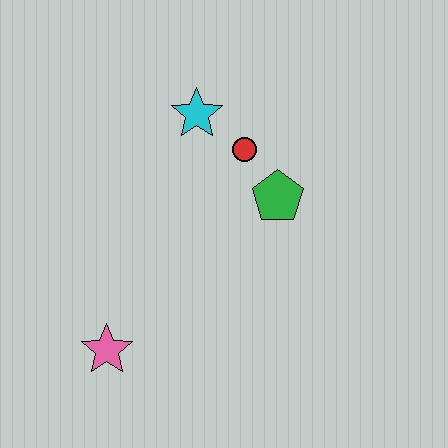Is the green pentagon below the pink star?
No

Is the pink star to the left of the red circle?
Yes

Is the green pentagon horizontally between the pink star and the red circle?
No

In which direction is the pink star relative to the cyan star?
The pink star is below the cyan star.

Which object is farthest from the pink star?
The cyan star is farthest from the pink star.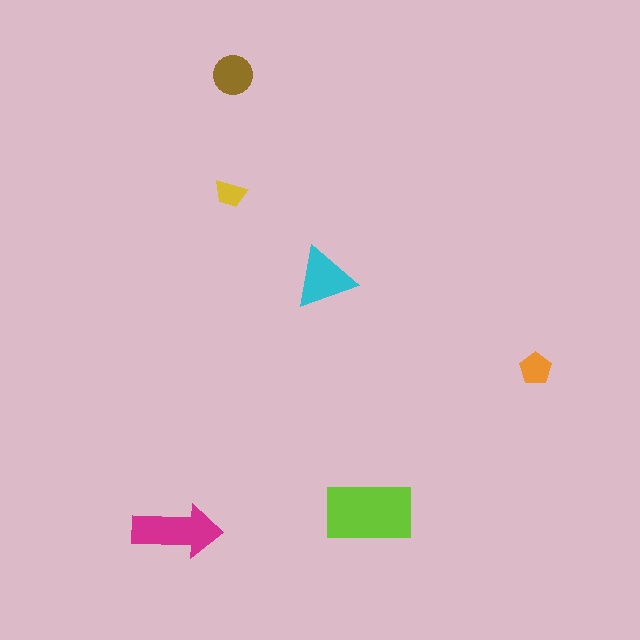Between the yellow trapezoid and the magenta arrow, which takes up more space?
The magenta arrow.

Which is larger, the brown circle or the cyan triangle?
The cyan triangle.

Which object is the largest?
The lime rectangle.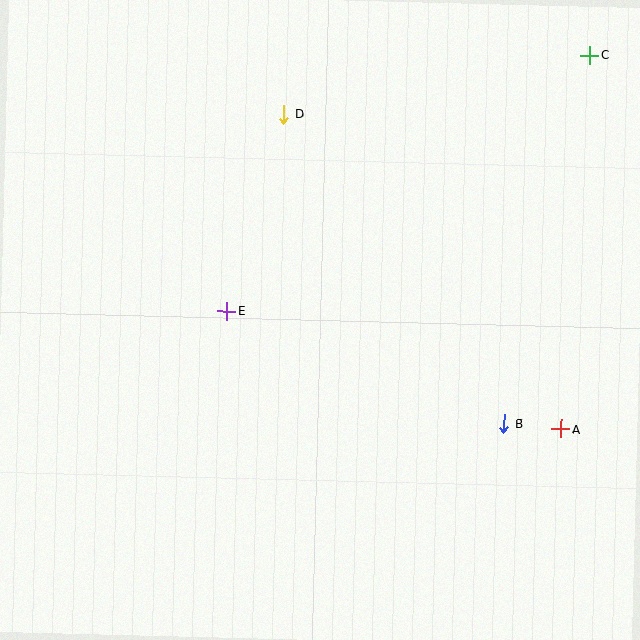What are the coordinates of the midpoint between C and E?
The midpoint between C and E is at (408, 183).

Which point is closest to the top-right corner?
Point C is closest to the top-right corner.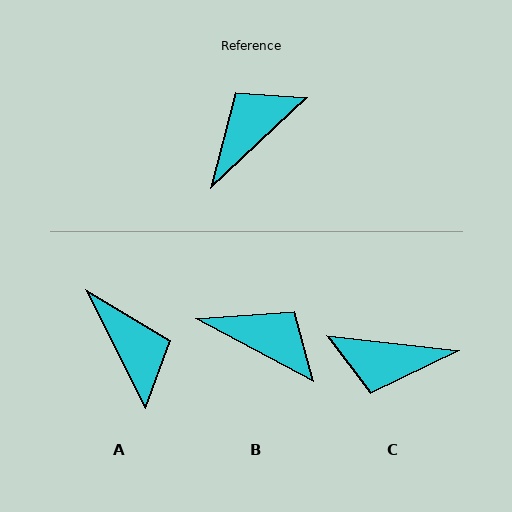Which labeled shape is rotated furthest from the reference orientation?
C, about 130 degrees away.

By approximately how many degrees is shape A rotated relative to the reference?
Approximately 106 degrees clockwise.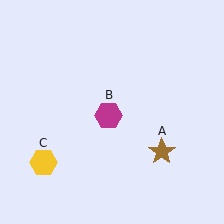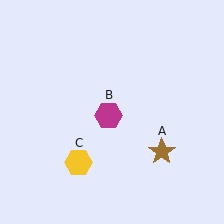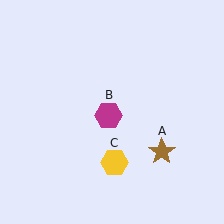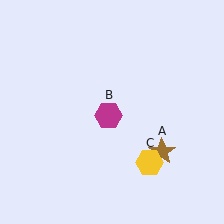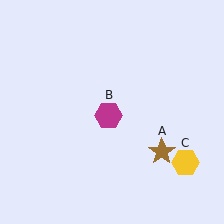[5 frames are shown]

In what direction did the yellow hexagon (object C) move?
The yellow hexagon (object C) moved right.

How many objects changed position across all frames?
1 object changed position: yellow hexagon (object C).